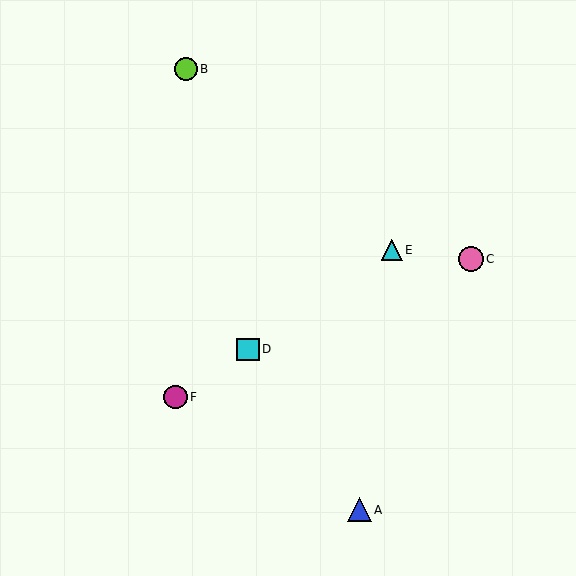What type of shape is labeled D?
Shape D is a cyan square.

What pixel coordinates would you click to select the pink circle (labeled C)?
Click at (471, 259) to select the pink circle C.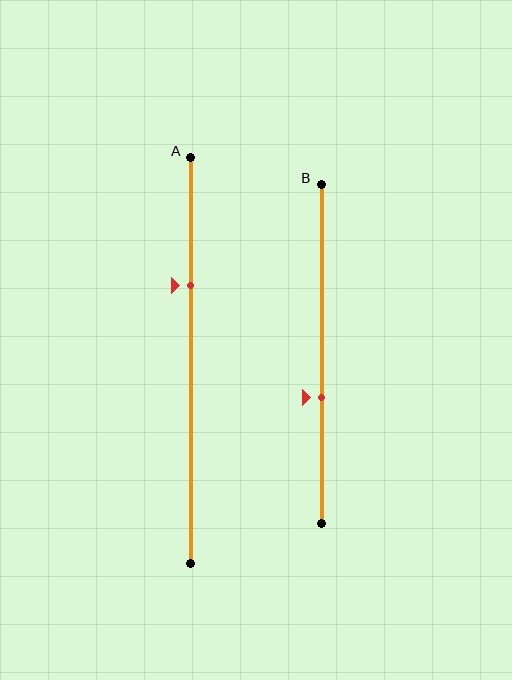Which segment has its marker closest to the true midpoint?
Segment B has its marker closest to the true midpoint.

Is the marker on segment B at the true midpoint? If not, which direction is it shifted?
No, the marker on segment B is shifted downward by about 13% of the segment length.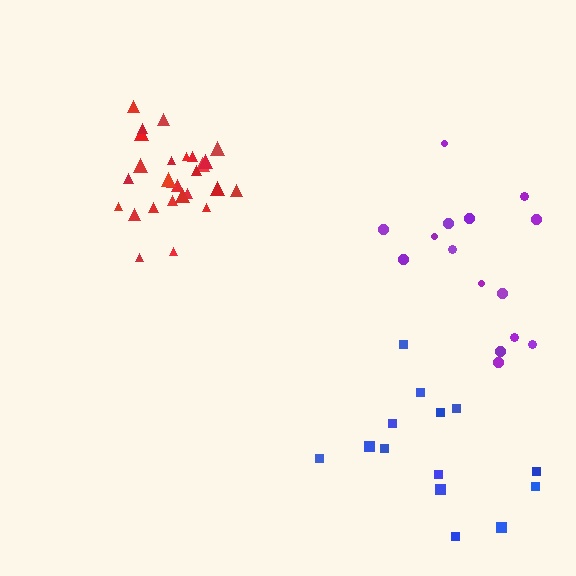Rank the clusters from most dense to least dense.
red, purple, blue.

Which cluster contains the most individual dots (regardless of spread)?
Red (27).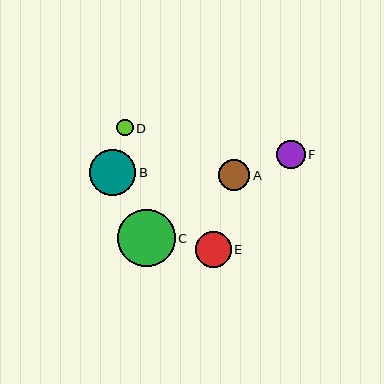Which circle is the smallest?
Circle D is the smallest with a size of approximately 16 pixels.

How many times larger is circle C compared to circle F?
Circle C is approximately 2.0 times the size of circle F.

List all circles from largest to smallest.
From largest to smallest: C, B, E, A, F, D.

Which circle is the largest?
Circle C is the largest with a size of approximately 58 pixels.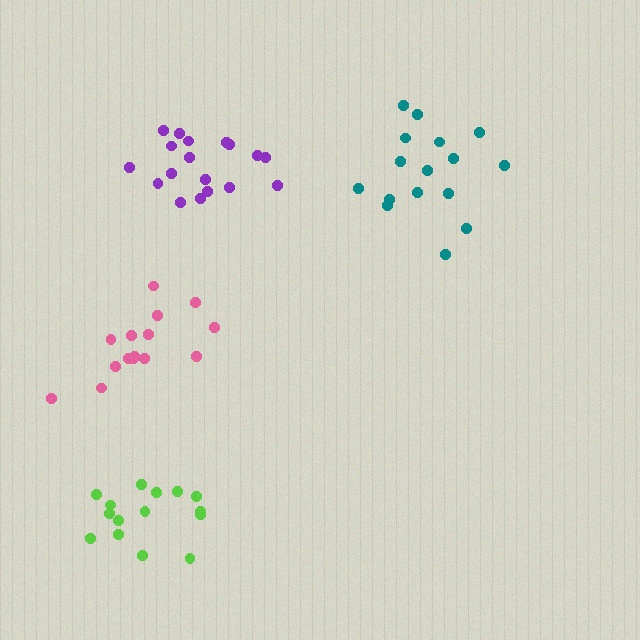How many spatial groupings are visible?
There are 4 spatial groupings.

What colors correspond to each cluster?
The clusters are colored: lime, pink, teal, purple.